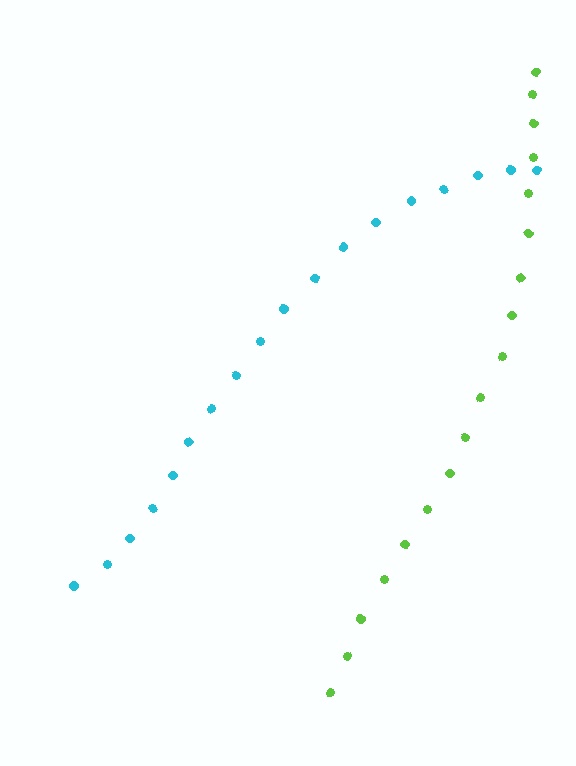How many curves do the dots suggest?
There are 2 distinct paths.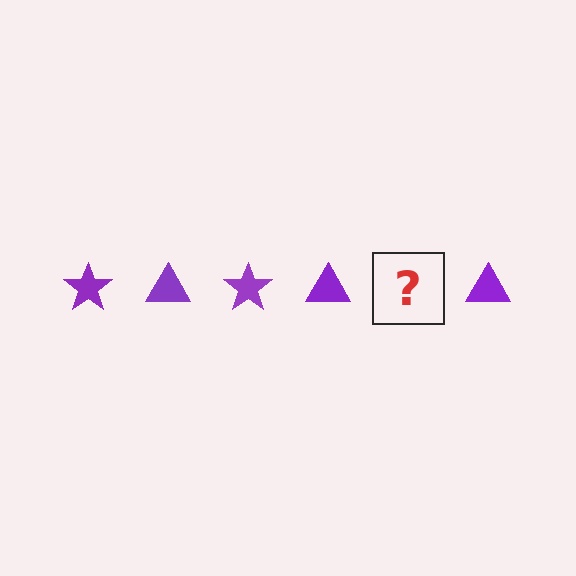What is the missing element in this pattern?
The missing element is a purple star.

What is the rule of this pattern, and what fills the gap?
The rule is that the pattern cycles through star, triangle shapes in purple. The gap should be filled with a purple star.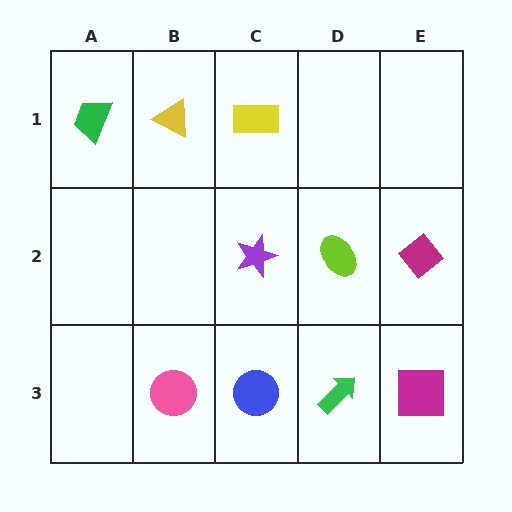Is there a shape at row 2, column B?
No, that cell is empty.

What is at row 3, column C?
A blue circle.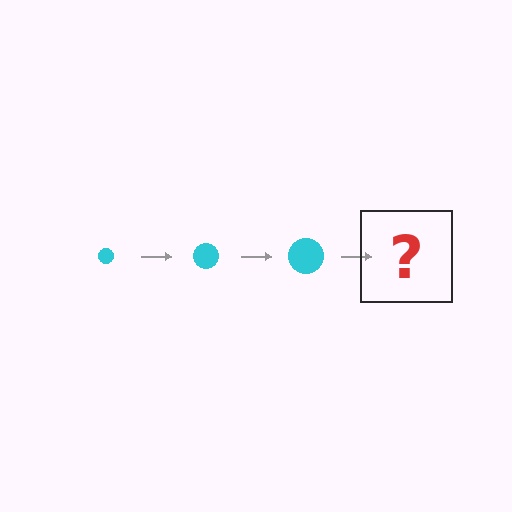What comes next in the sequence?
The next element should be a cyan circle, larger than the previous one.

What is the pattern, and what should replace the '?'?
The pattern is that the circle gets progressively larger each step. The '?' should be a cyan circle, larger than the previous one.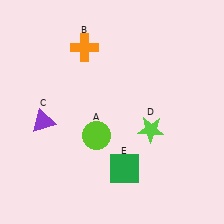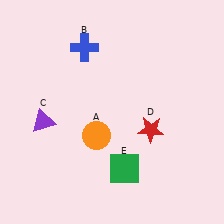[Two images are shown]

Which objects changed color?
A changed from lime to orange. B changed from orange to blue. D changed from lime to red.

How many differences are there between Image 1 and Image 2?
There are 3 differences between the two images.